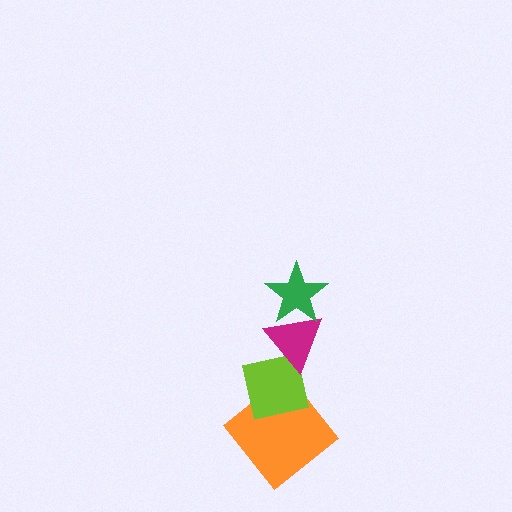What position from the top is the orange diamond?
The orange diamond is 4th from the top.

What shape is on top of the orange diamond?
The lime square is on top of the orange diamond.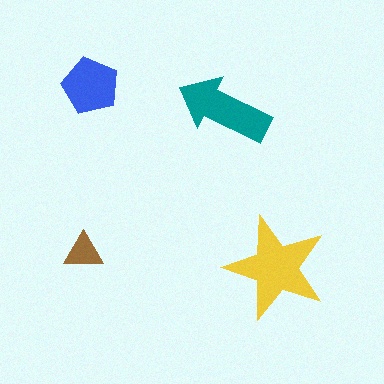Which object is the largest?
The yellow star.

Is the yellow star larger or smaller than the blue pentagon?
Larger.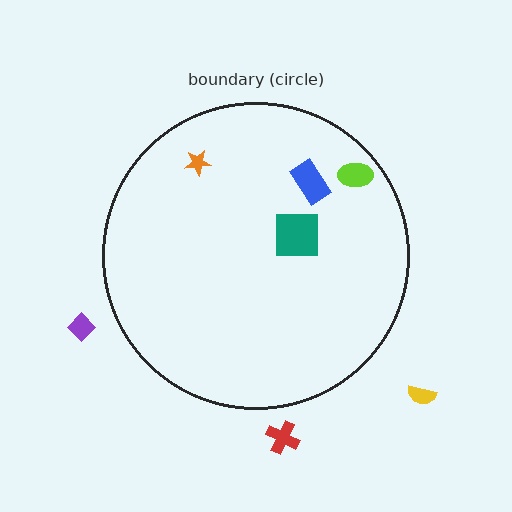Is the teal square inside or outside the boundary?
Inside.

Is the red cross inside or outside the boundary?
Outside.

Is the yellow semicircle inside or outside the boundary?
Outside.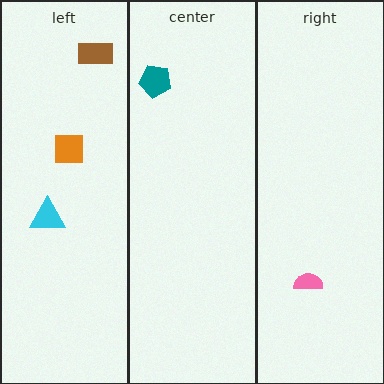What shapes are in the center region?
The teal pentagon.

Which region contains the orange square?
The left region.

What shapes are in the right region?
The pink semicircle.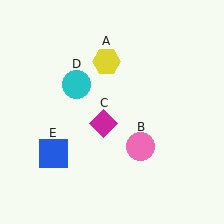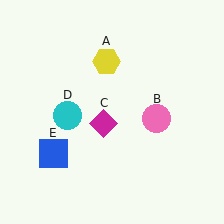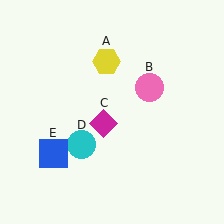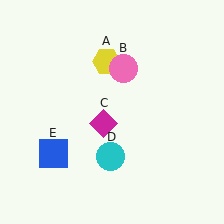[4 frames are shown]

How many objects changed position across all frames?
2 objects changed position: pink circle (object B), cyan circle (object D).